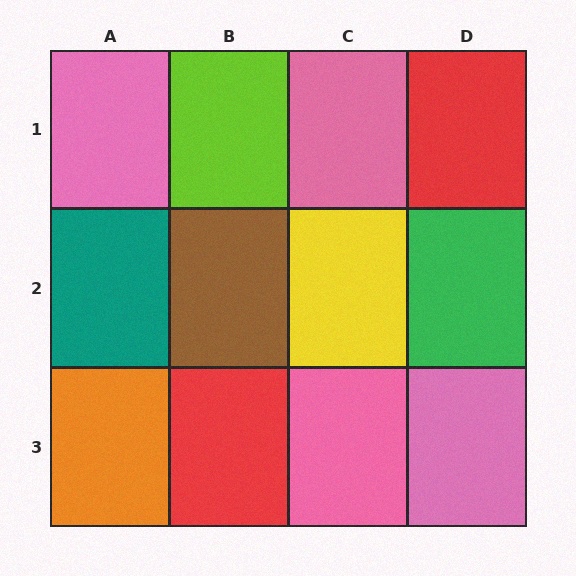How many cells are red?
2 cells are red.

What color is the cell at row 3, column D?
Pink.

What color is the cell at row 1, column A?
Pink.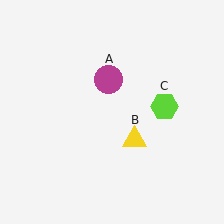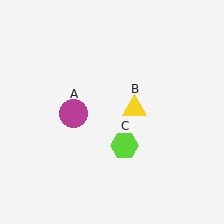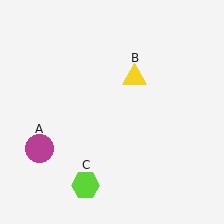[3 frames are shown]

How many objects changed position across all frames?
3 objects changed position: magenta circle (object A), yellow triangle (object B), lime hexagon (object C).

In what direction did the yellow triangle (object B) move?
The yellow triangle (object B) moved up.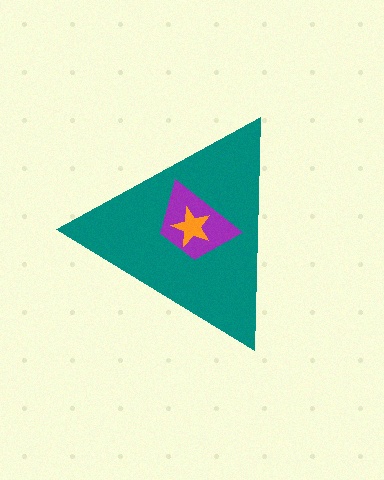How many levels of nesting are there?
3.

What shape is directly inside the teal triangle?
The purple trapezoid.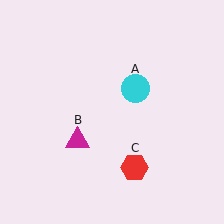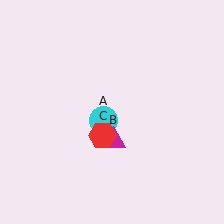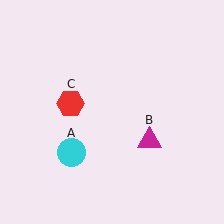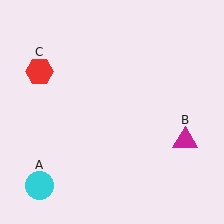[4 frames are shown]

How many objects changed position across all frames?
3 objects changed position: cyan circle (object A), magenta triangle (object B), red hexagon (object C).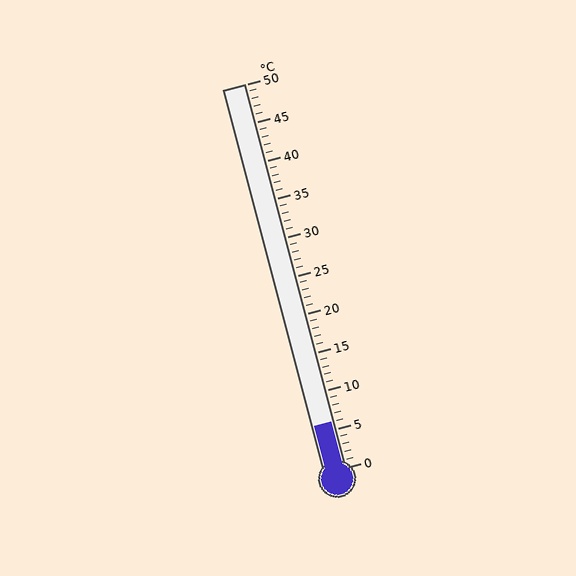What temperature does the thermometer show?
The thermometer shows approximately 6°C.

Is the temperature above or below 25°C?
The temperature is below 25°C.